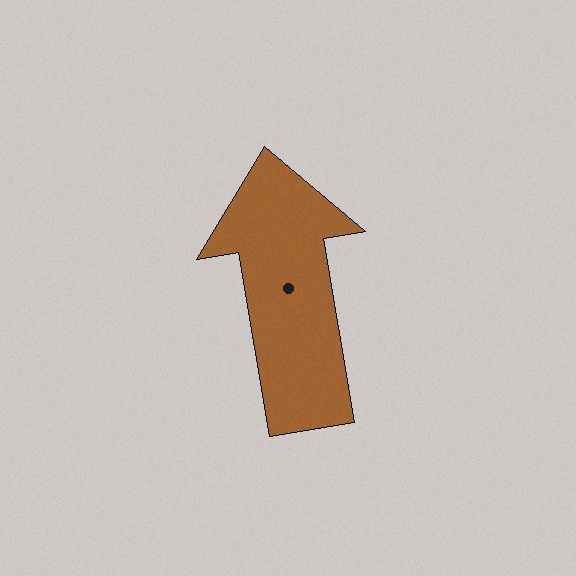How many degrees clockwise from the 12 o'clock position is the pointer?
Approximately 350 degrees.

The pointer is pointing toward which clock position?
Roughly 12 o'clock.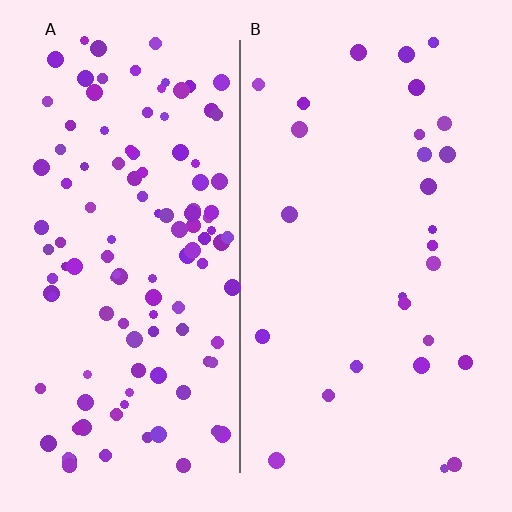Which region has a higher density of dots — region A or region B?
A (the left).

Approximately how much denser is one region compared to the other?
Approximately 4.2× — region A over region B.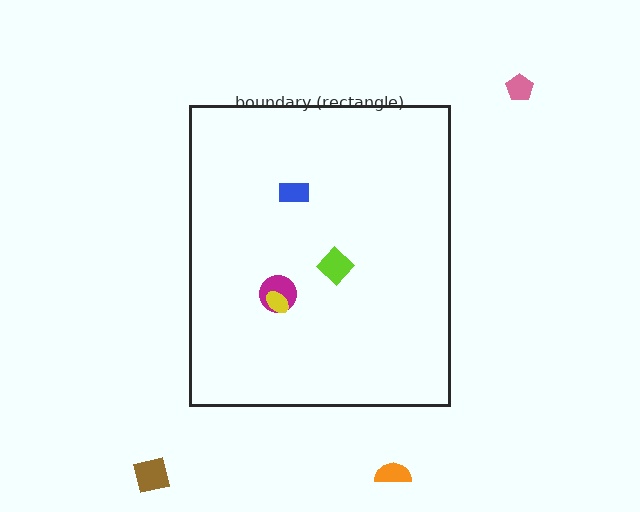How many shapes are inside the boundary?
4 inside, 3 outside.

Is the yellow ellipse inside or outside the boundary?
Inside.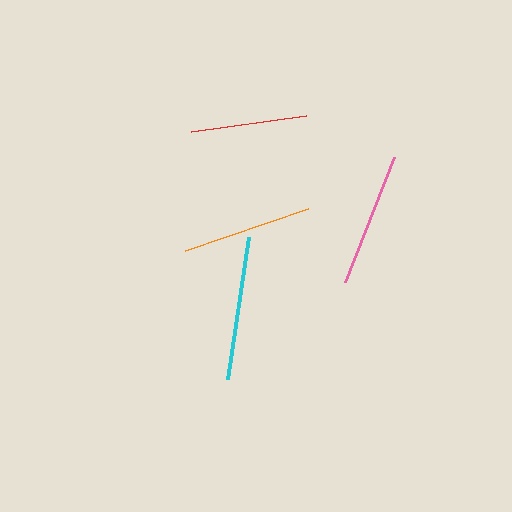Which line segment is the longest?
The cyan line is the longest at approximately 144 pixels.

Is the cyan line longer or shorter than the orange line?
The cyan line is longer than the orange line.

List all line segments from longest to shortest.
From longest to shortest: cyan, pink, orange, red.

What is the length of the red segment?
The red segment is approximately 116 pixels long.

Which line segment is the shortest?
The red line is the shortest at approximately 116 pixels.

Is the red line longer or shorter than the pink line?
The pink line is longer than the red line.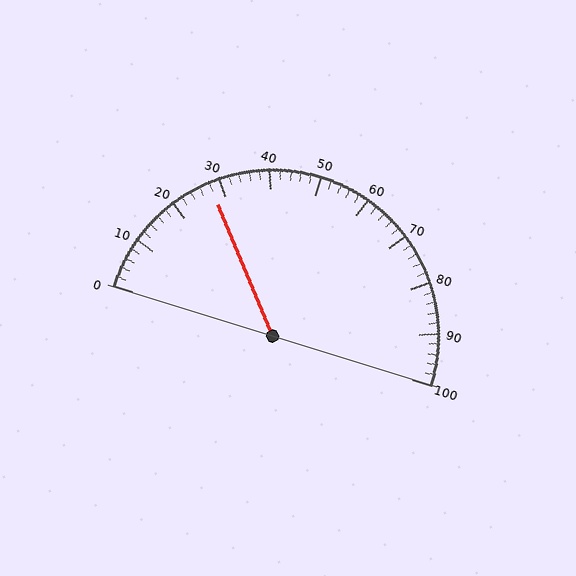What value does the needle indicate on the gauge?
The needle indicates approximately 28.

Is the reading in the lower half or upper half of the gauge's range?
The reading is in the lower half of the range (0 to 100).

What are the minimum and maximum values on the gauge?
The gauge ranges from 0 to 100.